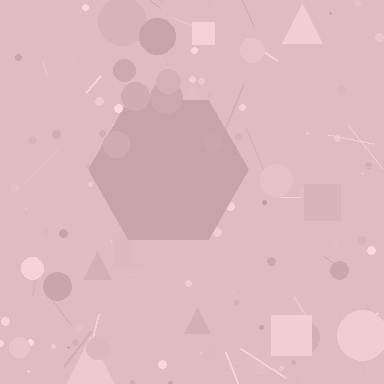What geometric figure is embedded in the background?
A hexagon is embedded in the background.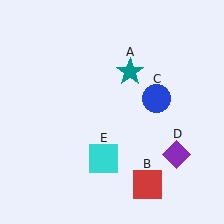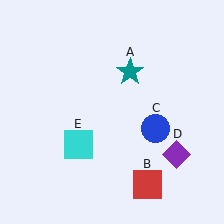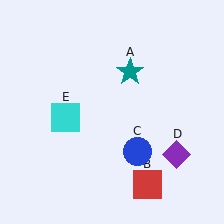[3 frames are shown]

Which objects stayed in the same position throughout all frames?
Teal star (object A) and red square (object B) and purple diamond (object D) remained stationary.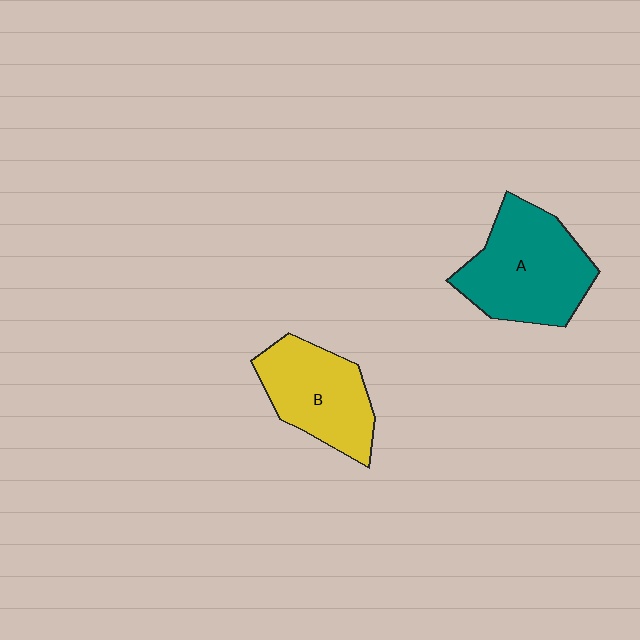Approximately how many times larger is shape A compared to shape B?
Approximately 1.3 times.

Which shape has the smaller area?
Shape B (yellow).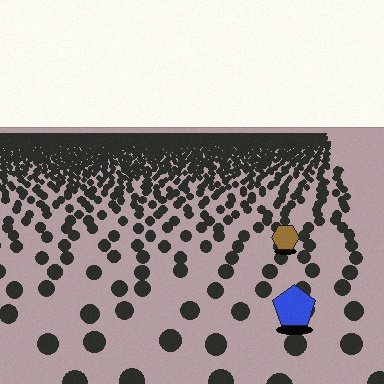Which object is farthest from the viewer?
The brown hexagon is farthest from the viewer. It appears smaller and the ground texture around it is denser.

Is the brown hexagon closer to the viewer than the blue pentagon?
No. The blue pentagon is closer — you can tell from the texture gradient: the ground texture is coarser near it.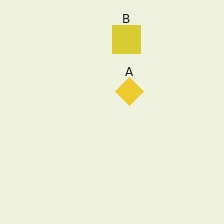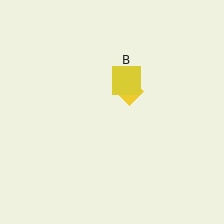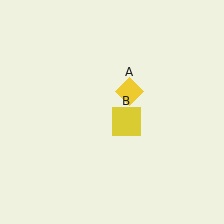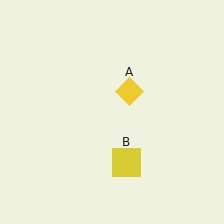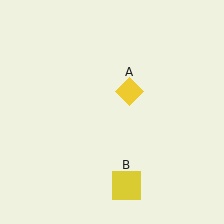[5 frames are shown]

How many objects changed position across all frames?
1 object changed position: yellow square (object B).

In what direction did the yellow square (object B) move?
The yellow square (object B) moved down.